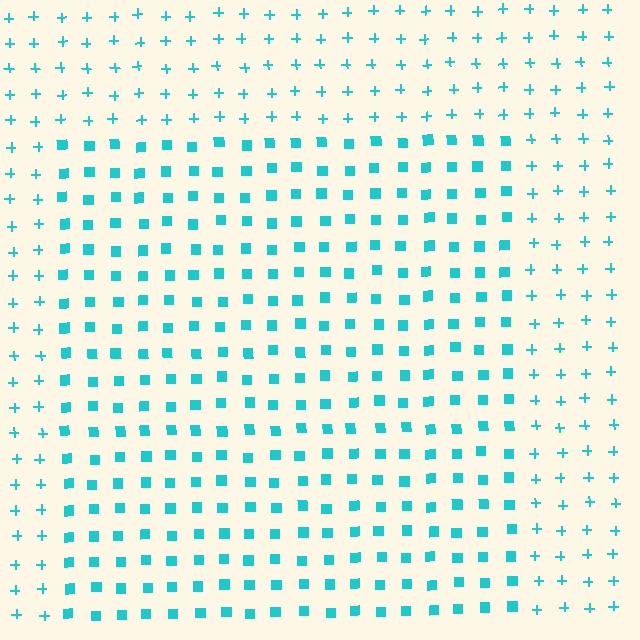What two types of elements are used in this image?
The image uses squares inside the rectangle region and plus signs outside it.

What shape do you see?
I see a rectangle.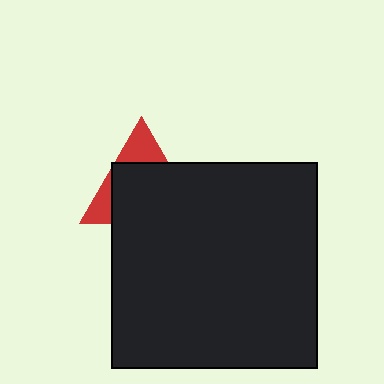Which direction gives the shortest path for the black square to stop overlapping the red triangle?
Moving down gives the shortest separation.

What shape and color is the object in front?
The object in front is a black square.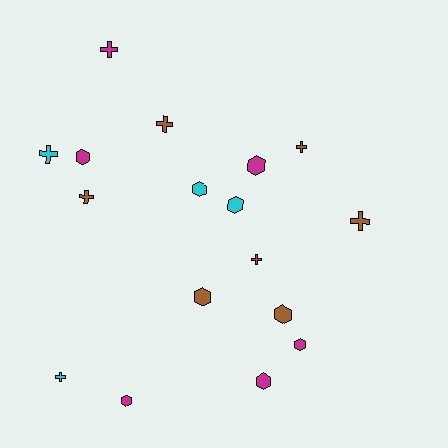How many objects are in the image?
There are 17 objects.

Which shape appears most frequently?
Hexagon, with 9 objects.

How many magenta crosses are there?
There are 2 magenta crosses.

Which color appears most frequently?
Magenta, with 7 objects.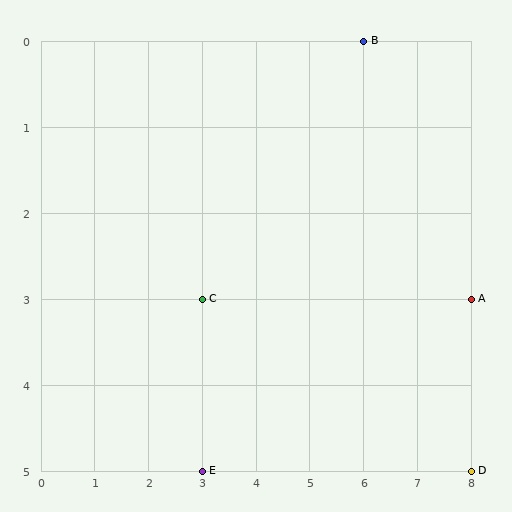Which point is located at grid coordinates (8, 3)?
Point A is at (8, 3).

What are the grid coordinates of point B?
Point B is at grid coordinates (6, 0).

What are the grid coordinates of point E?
Point E is at grid coordinates (3, 5).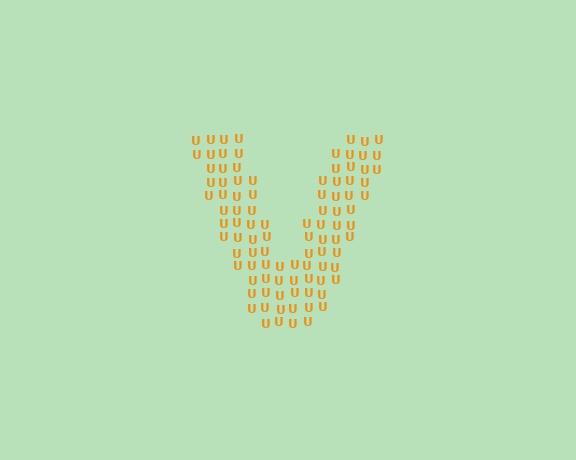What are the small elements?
The small elements are letter U's.